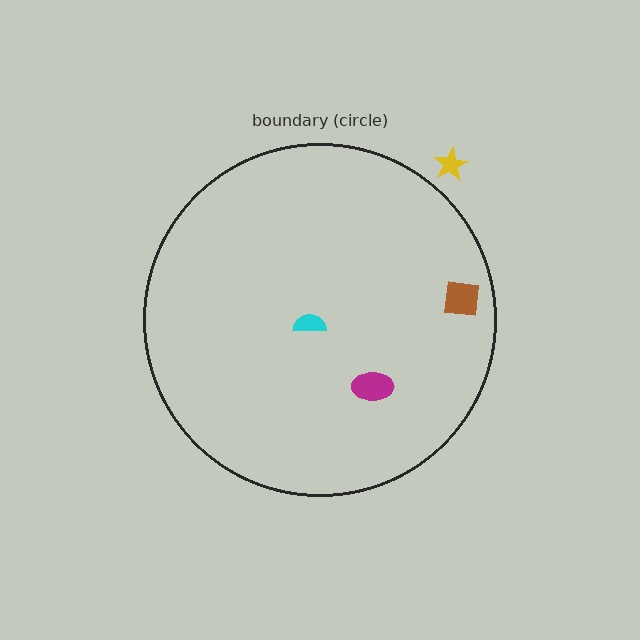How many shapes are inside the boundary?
3 inside, 1 outside.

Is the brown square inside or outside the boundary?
Inside.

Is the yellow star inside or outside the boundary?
Outside.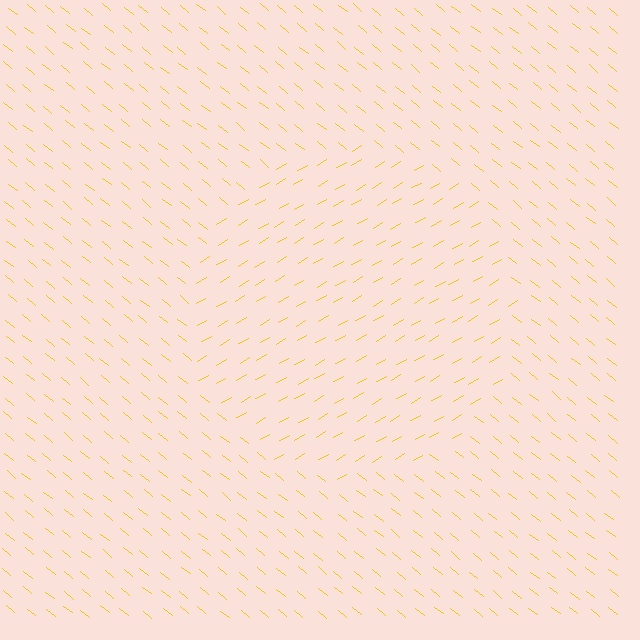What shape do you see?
I see a circle.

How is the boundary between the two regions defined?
The boundary is defined purely by a change in line orientation (approximately 69 degrees difference). All lines are the same color and thickness.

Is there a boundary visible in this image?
Yes, there is a texture boundary formed by a change in line orientation.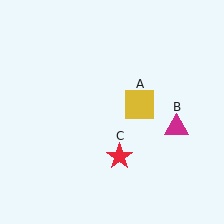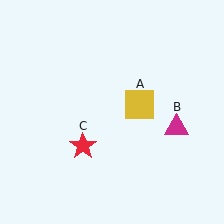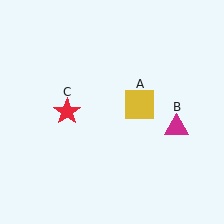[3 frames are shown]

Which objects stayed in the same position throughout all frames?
Yellow square (object A) and magenta triangle (object B) remained stationary.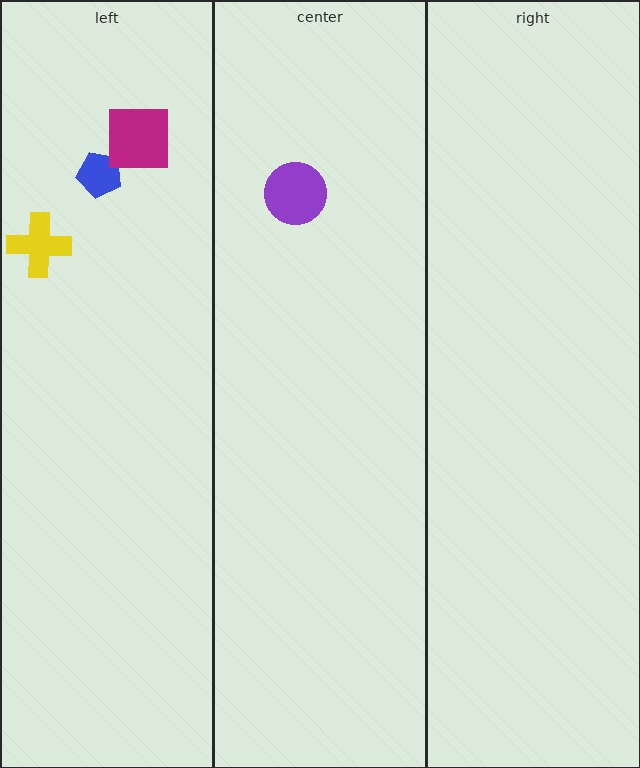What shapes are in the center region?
The purple circle.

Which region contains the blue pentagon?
The left region.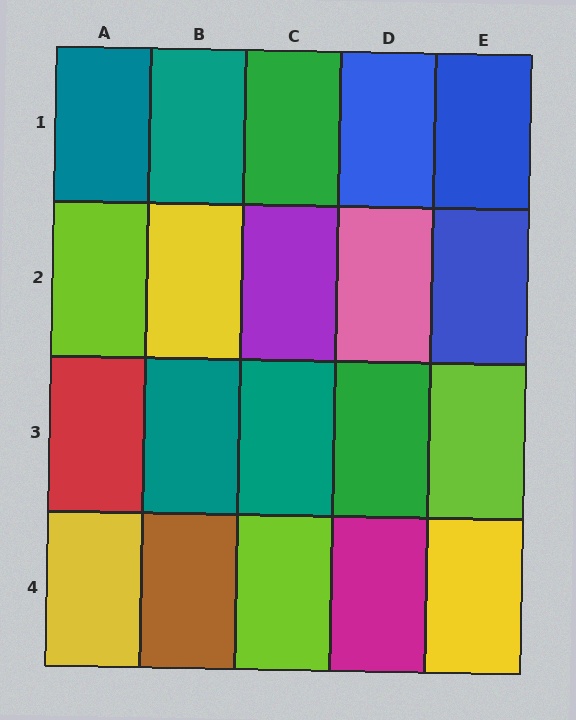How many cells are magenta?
1 cell is magenta.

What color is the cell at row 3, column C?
Teal.